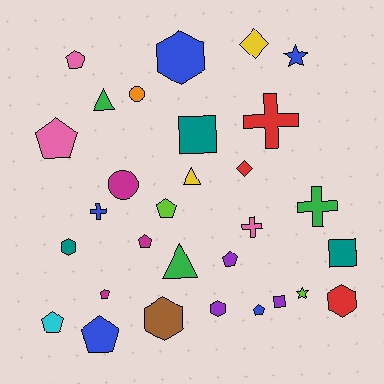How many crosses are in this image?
There are 4 crosses.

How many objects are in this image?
There are 30 objects.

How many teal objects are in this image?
There are 3 teal objects.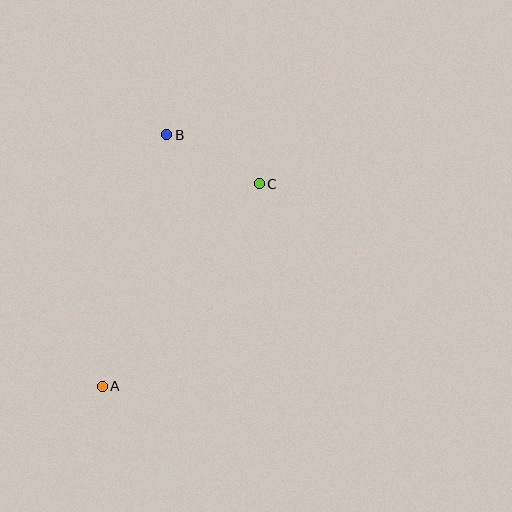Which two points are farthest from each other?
Points A and B are farthest from each other.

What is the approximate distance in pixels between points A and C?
The distance between A and C is approximately 256 pixels.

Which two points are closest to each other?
Points B and C are closest to each other.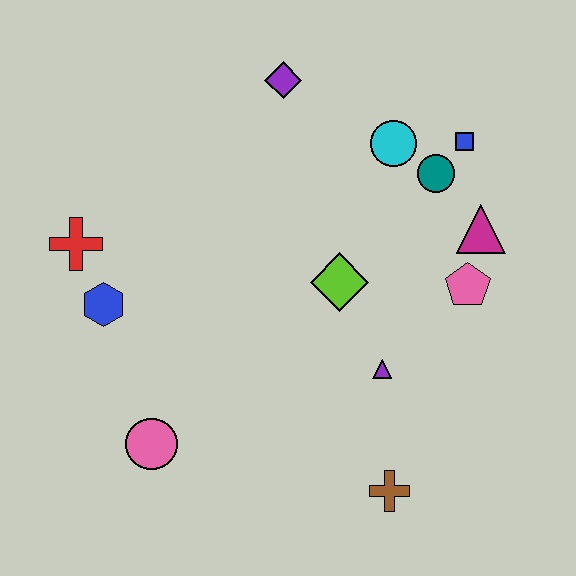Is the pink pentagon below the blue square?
Yes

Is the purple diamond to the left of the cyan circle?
Yes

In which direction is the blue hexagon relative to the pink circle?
The blue hexagon is above the pink circle.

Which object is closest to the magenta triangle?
The pink pentagon is closest to the magenta triangle.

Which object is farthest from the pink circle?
The blue square is farthest from the pink circle.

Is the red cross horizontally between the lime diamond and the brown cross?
No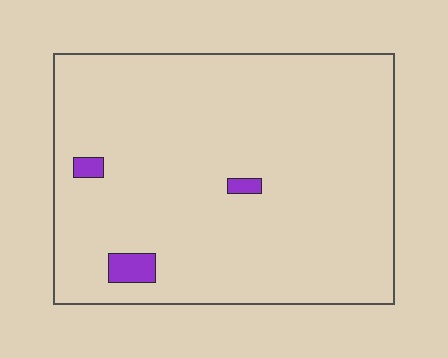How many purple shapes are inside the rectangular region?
3.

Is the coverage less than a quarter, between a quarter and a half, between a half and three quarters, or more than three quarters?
Less than a quarter.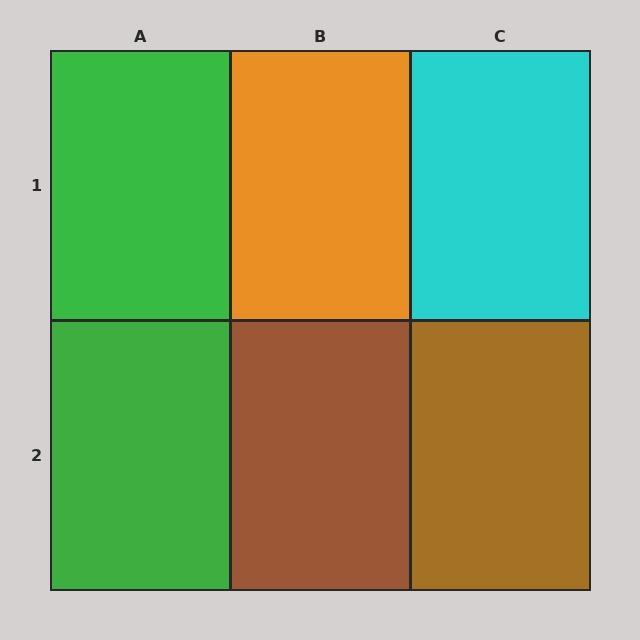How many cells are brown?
2 cells are brown.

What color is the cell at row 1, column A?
Green.